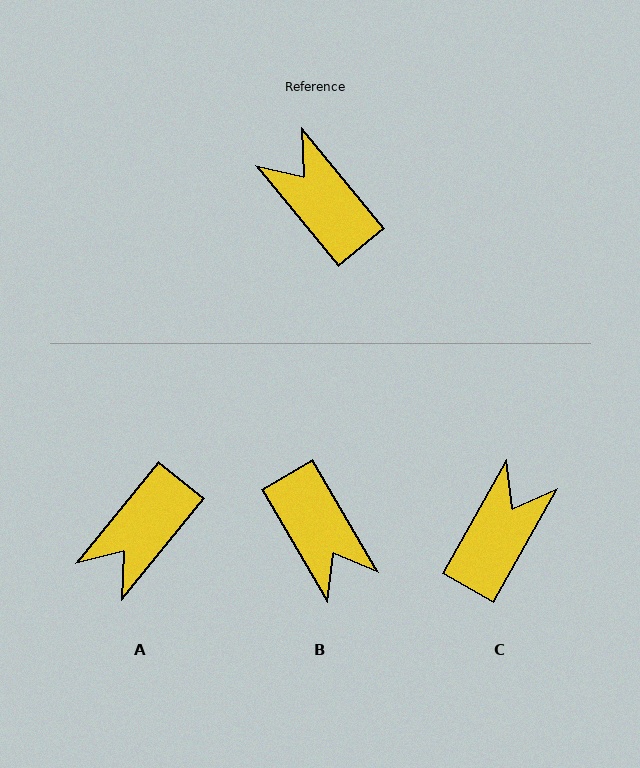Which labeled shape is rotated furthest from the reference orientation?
B, about 171 degrees away.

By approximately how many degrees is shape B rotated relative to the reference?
Approximately 171 degrees counter-clockwise.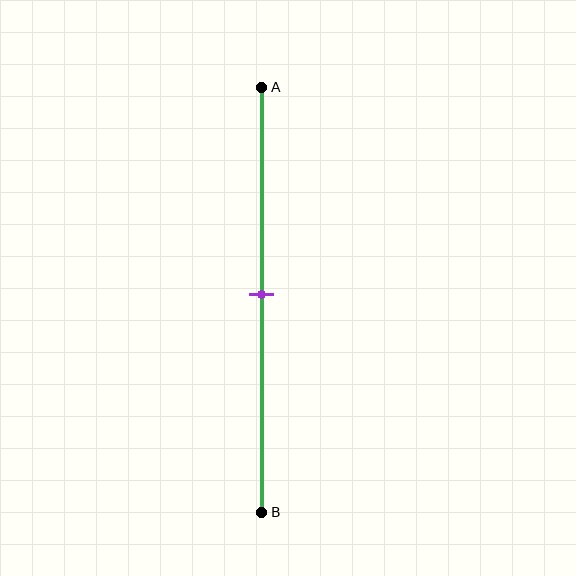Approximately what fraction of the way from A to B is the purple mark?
The purple mark is approximately 50% of the way from A to B.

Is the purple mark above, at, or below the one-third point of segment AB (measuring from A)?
The purple mark is below the one-third point of segment AB.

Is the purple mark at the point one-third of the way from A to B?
No, the mark is at about 50% from A, not at the 33% one-third point.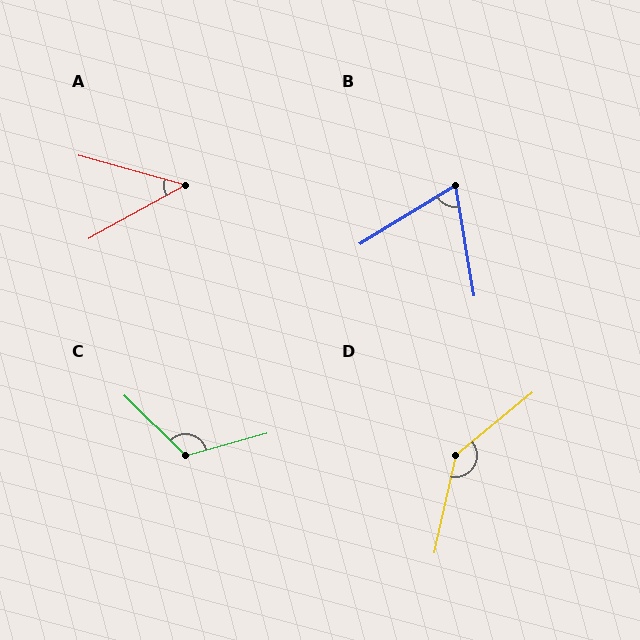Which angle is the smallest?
A, at approximately 44 degrees.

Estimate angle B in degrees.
Approximately 68 degrees.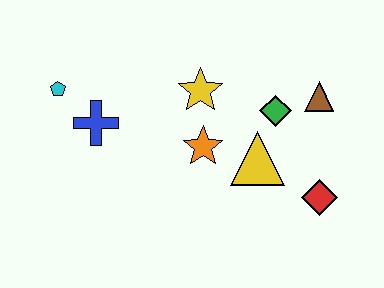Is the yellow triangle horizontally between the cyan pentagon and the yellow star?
No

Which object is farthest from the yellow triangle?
The cyan pentagon is farthest from the yellow triangle.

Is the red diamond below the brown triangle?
Yes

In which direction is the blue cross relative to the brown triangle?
The blue cross is to the left of the brown triangle.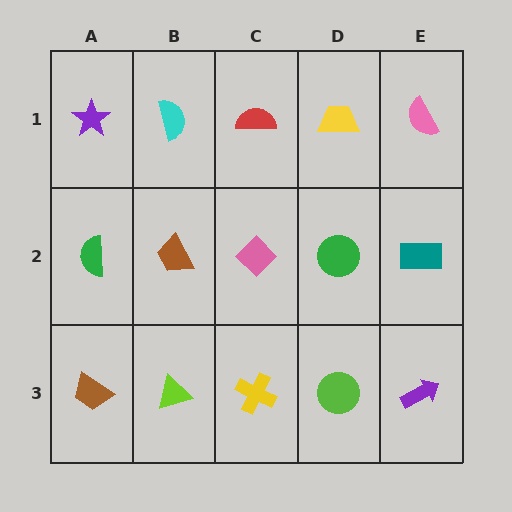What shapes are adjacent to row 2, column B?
A cyan semicircle (row 1, column B), a lime triangle (row 3, column B), a green semicircle (row 2, column A), a pink diamond (row 2, column C).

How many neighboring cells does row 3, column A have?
2.